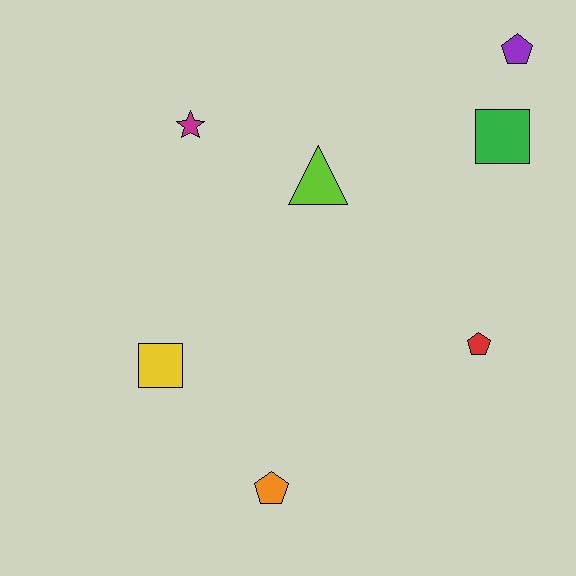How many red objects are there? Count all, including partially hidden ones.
There is 1 red object.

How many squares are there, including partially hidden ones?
There are 2 squares.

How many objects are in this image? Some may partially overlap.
There are 7 objects.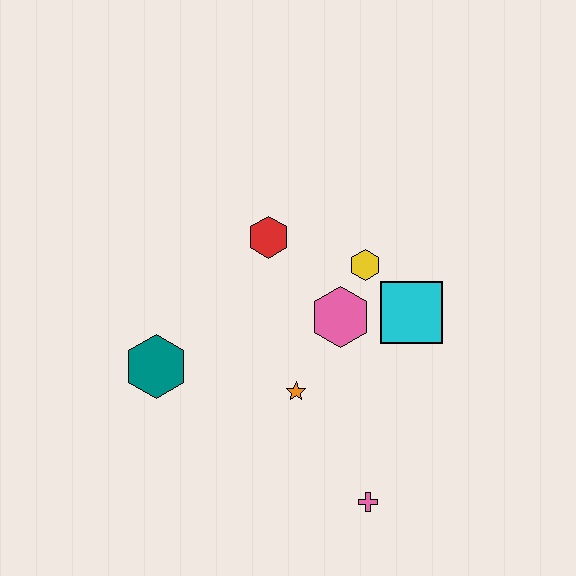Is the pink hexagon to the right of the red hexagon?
Yes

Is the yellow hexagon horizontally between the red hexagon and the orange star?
No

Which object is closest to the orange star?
The pink hexagon is closest to the orange star.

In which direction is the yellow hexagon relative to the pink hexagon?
The yellow hexagon is above the pink hexagon.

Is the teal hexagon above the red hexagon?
No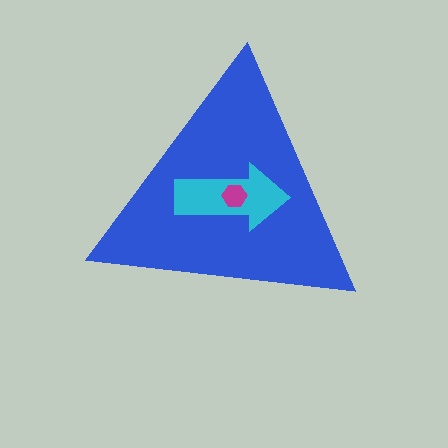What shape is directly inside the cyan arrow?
The magenta hexagon.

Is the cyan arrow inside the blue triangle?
Yes.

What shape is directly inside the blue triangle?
The cyan arrow.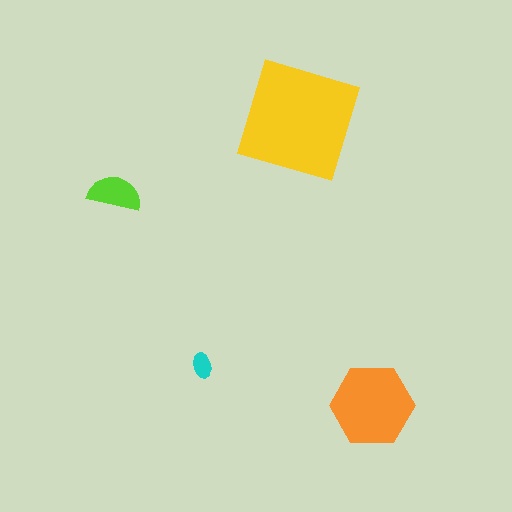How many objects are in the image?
There are 4 objects in the image.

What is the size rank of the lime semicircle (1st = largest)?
3rd.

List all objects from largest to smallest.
The yellow square, the orange hexagon, the lime semicircle, the cyan ellipse.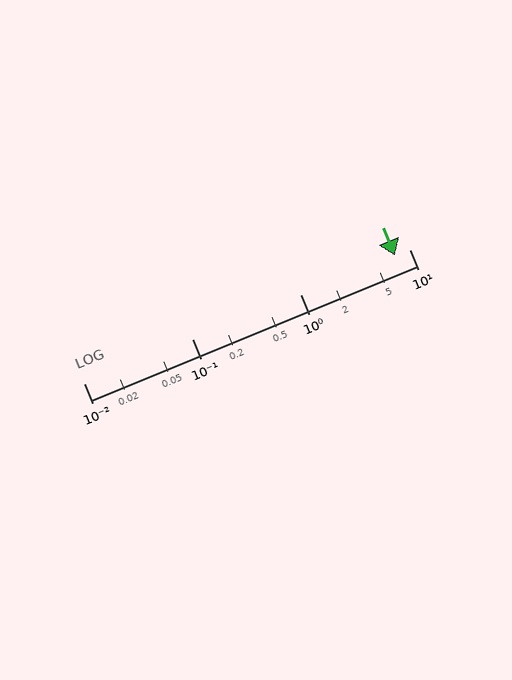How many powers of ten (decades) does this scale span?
The scale spans 3 decades, from 0.01 to 10.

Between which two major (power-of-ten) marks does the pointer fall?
The pointer is between 1 and 10.